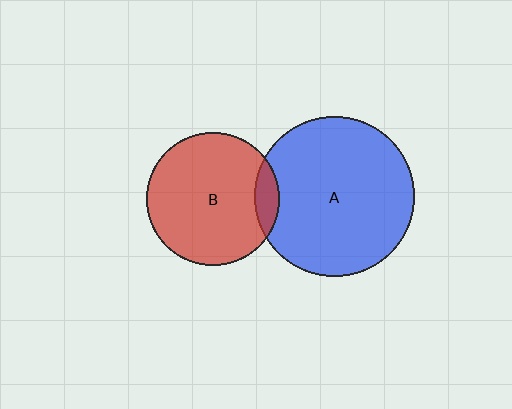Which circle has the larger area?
Circle A (blue).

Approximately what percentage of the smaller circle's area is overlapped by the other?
Approximately 10%.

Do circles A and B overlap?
Yes.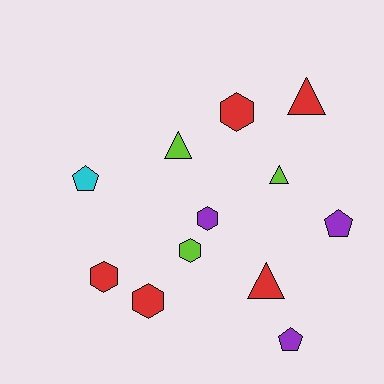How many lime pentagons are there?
There are no lime pentagons.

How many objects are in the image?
There are 12 objects.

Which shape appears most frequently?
Hexagon, with 5 objects.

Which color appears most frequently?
Red, with 5 objects.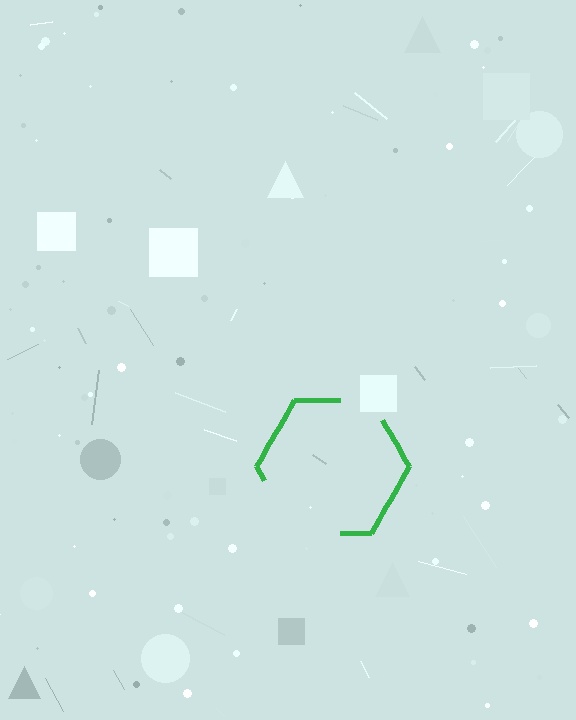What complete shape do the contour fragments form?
The contour fragments form a hexagon.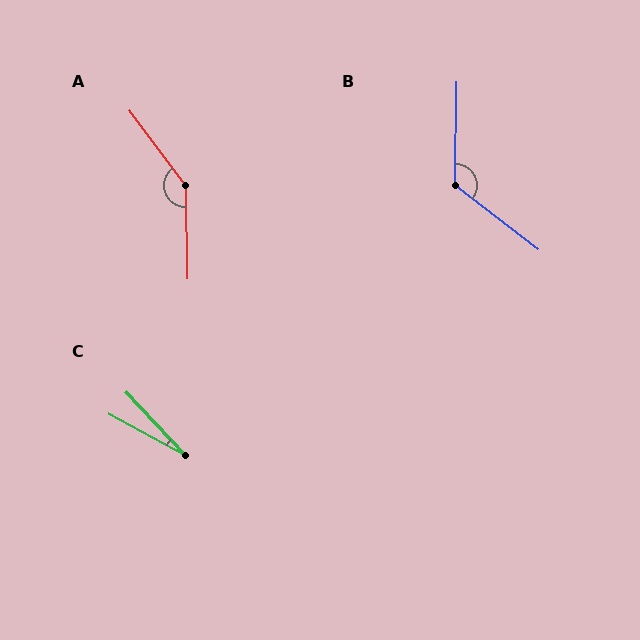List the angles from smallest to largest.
C (18°), B (127°), A (145°).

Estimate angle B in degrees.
Approximately 127 degrees.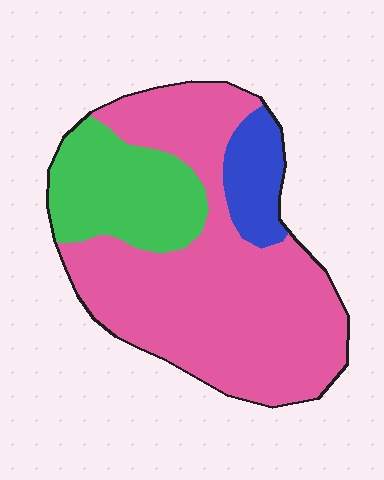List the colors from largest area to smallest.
From largest to smallest: pink, green, blue.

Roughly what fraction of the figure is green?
Green covers about 25% of the figure.